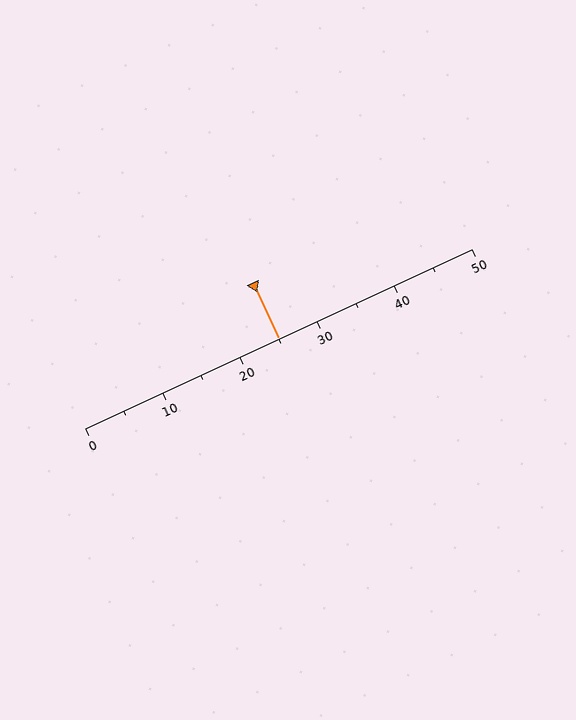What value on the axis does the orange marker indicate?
The marker indicates approximately 25.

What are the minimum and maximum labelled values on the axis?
The axis runs from 0 to 50.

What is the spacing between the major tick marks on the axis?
The major ticks are spaced 10 apart.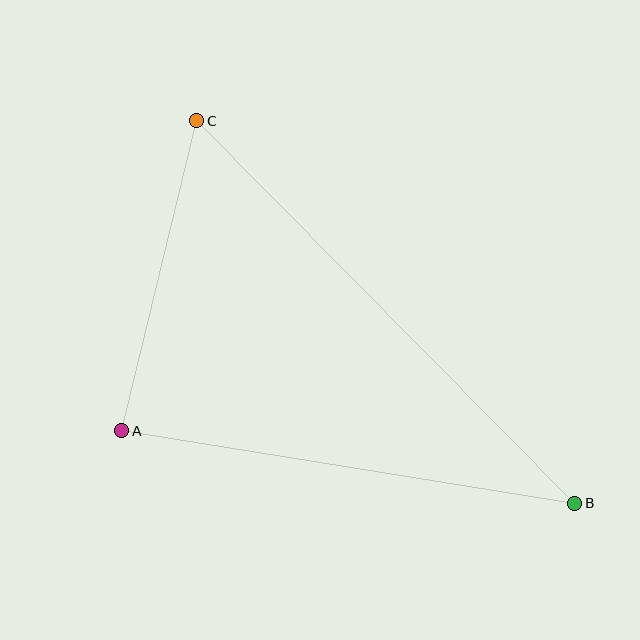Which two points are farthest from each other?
Points B and C are farthest from each other.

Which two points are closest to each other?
Points A and C are closest to each other.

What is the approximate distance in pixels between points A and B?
The distance between A and B is approximately 459 pixels.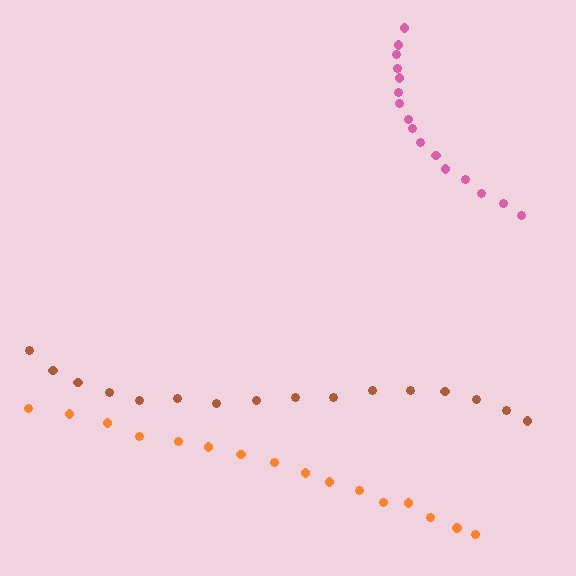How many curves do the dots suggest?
There are 3 distinct paths.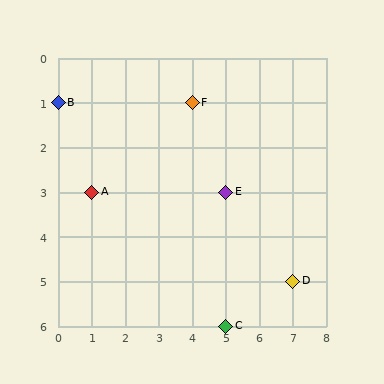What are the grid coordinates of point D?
Point D is at grid coordinates (7, 5).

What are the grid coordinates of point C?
Point C is at grid coordinates (5, 6).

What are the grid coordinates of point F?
Point F is at grid coordinates (4, 1).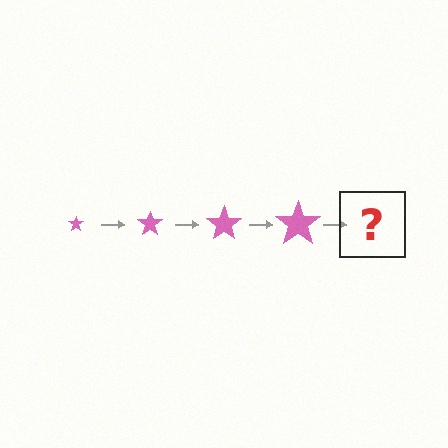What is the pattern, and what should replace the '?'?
The pattern is that the star gets progressively larger each step. The '?' should be a pink star, larger than the previous one.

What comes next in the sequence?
The next element should be a pink star, larger than the previous one.